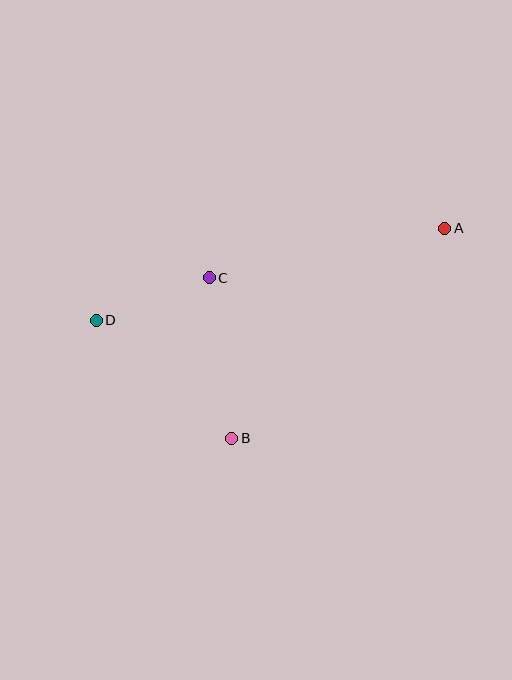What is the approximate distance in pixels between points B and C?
The distance between B and C is approximately 162 pixels.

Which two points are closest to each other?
Points C and D are closest to each other.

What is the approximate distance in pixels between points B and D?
The distance between B and D is approximately 180 pixels.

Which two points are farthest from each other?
Points A and D are farthest from each other.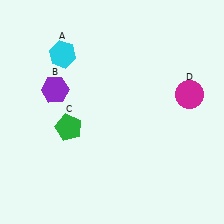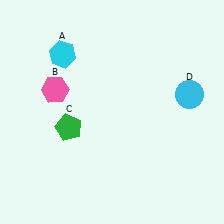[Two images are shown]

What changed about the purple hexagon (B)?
In Image 1, B is purple. In Image 2, it changed to pink.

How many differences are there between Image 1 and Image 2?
There are 2 differences between the two images.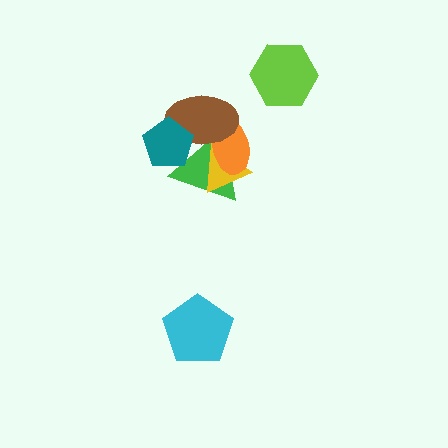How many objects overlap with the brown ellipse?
4 objects overlap with the brown ellipse.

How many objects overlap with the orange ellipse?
3 objects overlap with the orange ellipse.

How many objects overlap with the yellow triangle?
3 objects overlap with the yellow triangle.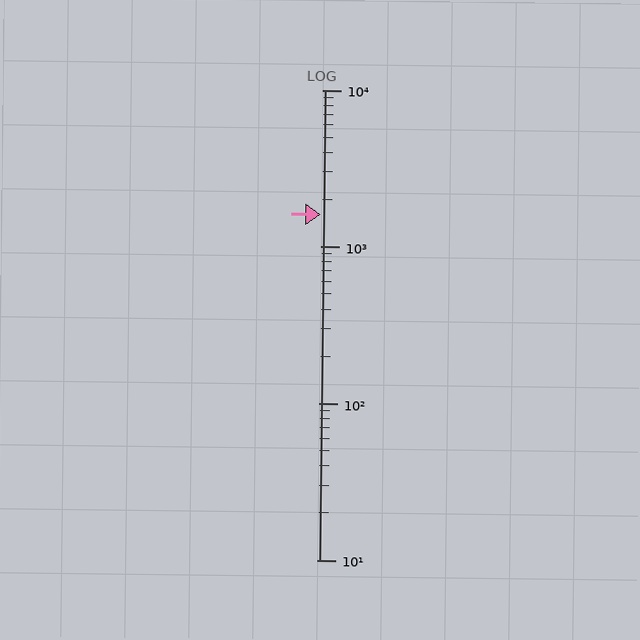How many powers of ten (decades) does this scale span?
The scale spans 3 decades, from 10 to 10000.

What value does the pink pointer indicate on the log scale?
The pointer indicates approximately 1600.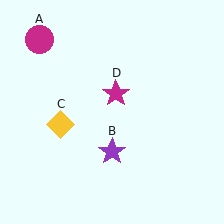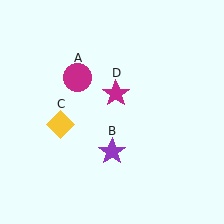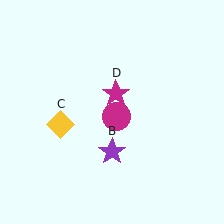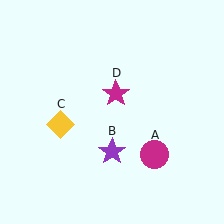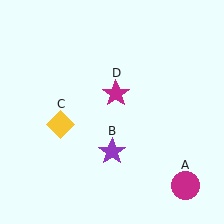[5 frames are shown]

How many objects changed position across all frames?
1 object changed position: magenta circle (object A).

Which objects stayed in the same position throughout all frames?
Purple star (object B) and yellow diamond (object C) and magenta star (object D) remained stationary.